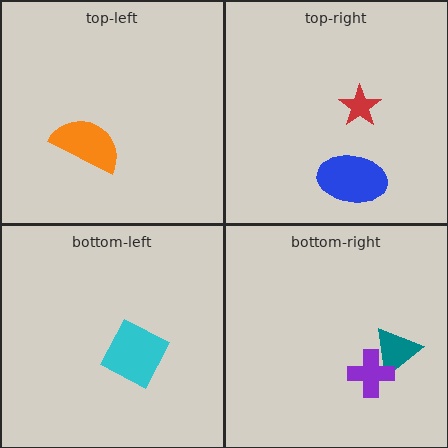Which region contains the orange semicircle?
The top-left region.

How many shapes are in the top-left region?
1.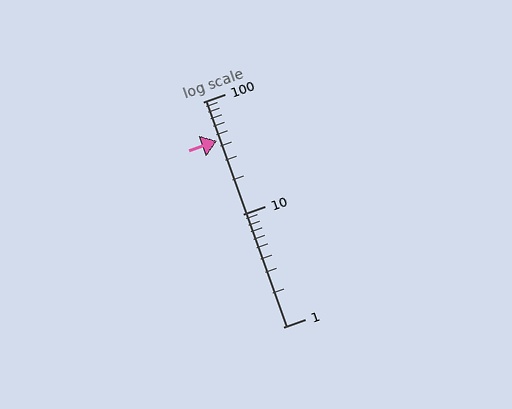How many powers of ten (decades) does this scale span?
The scale spans 2 decades, from 1 to 100.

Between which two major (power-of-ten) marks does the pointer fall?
The pointer is between 10 and 100.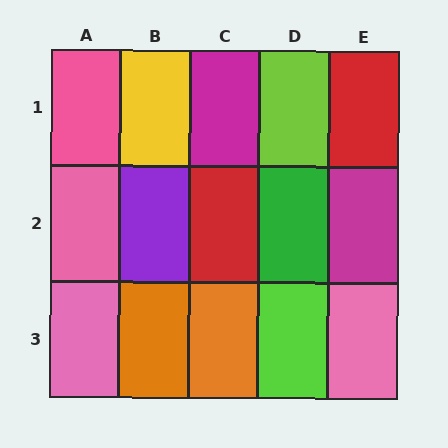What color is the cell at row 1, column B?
Yellow.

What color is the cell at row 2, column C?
Red.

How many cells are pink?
4 cells are pink.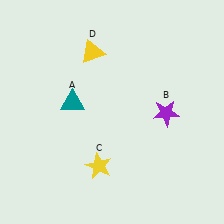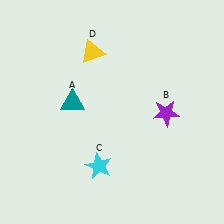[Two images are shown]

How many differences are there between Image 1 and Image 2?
There is 1 difference between the two images.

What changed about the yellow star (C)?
In Image 1, C is yellow. In Image 2, it changed to cyan.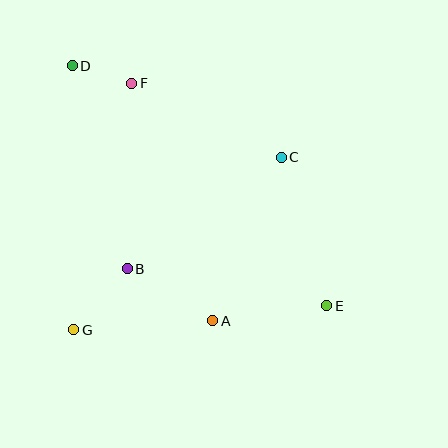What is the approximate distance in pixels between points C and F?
The distance between C and F is approximately 167 pixels.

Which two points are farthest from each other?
Points D and E are farthest from each other.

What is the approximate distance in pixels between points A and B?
The distance between A and B is approximately 100 pixels.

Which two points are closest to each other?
Points D and F are closest to each other.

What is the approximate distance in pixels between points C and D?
The distance between C and D is approximately 228 pixels.